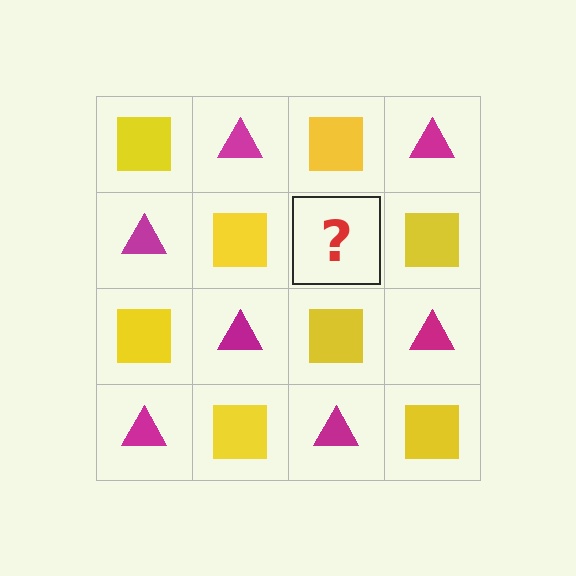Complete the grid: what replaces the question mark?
The question mark should be replaced with a magenta triangle.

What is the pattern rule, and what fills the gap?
The rule is that it alternates yellow square and magenta triangle in a checkerboard pattern. The gap should be filled with a magenta triangle.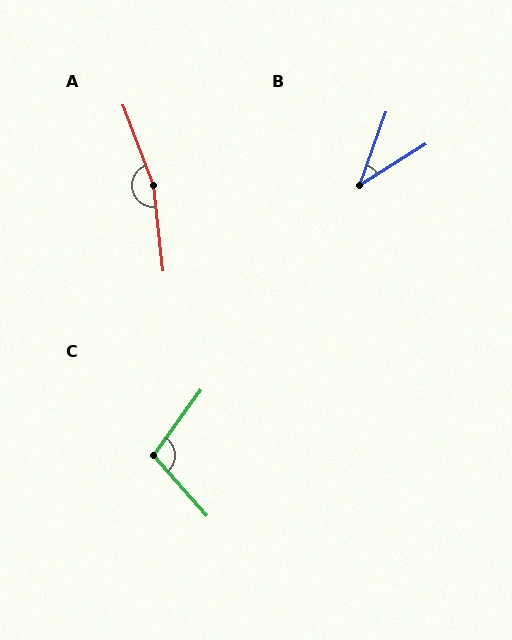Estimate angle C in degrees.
Approximately 103 degrees.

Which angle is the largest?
A, at approximately 166 degrees.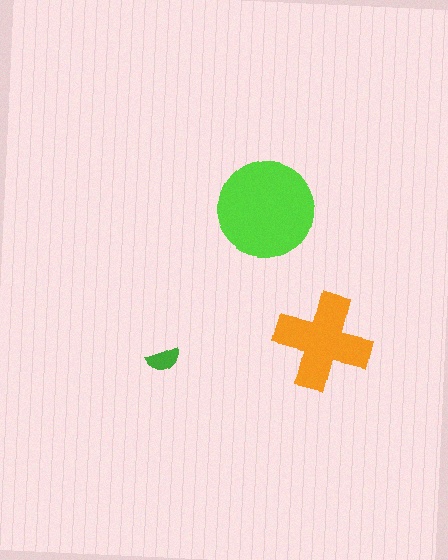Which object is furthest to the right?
The orange cross is rightmost.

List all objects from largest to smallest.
The lime circle, the orange cross, the green semicircle.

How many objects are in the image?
There are 3 objects in the image.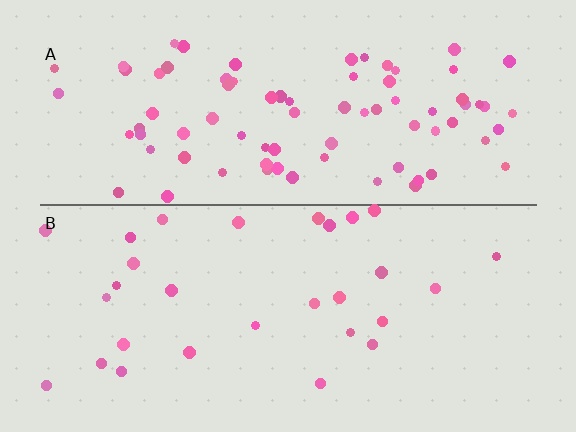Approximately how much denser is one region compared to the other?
Approximately 3.0× — region A over region B.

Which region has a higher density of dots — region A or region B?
A (the top).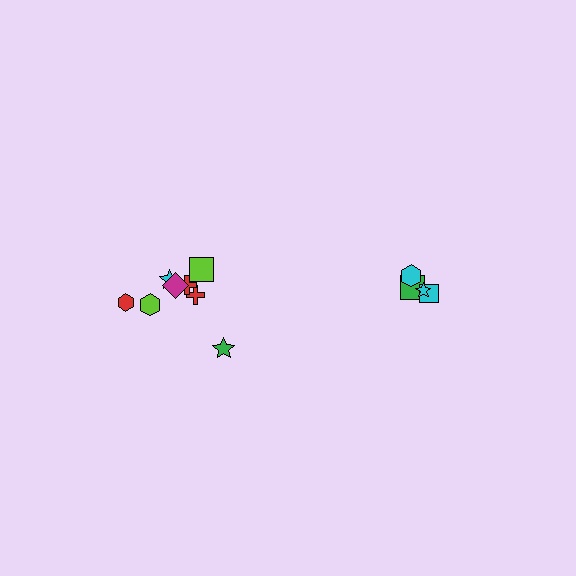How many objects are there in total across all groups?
There are 12 objects.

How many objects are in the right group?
There are 4 objects.